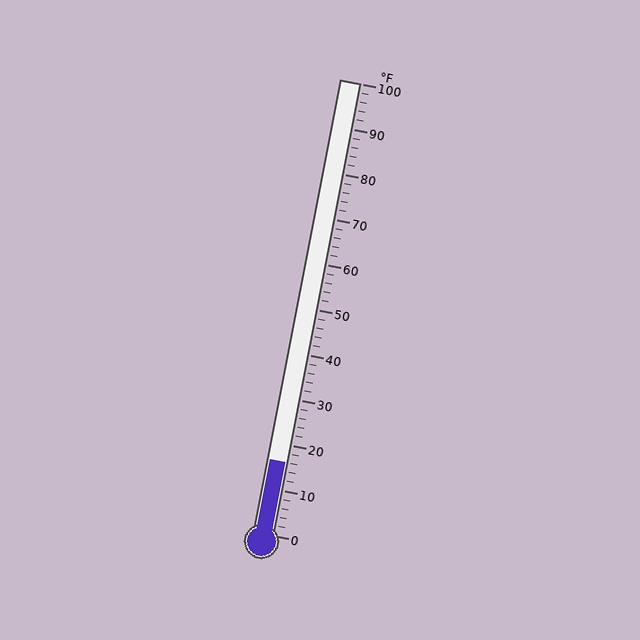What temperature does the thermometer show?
The thermometer shows approximately 16°F.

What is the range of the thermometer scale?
The thermometer scale ranges from 0°F to 100°F.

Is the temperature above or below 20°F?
The temperature is below 20°F.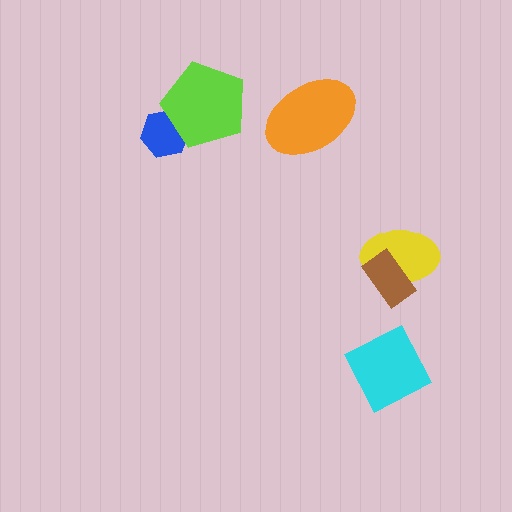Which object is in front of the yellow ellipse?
The brown rectangle is in front of the yellow ellipse.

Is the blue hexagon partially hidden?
Yes, it is partially covered by another shape.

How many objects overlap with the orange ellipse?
0 objects overlap with the orange ellipse.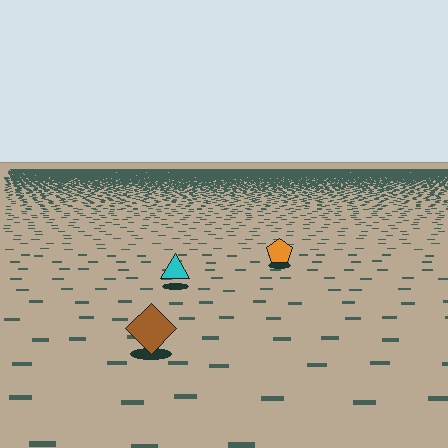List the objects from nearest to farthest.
From nearest to farthest: the brown diamond, the cyan triangle, the orange pentagon.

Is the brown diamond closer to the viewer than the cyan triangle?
Yes. The brown diamond is closer — you can tell from the texture gradient: the ground texture is coarser near it.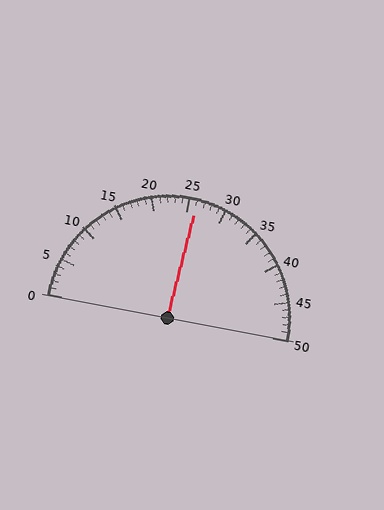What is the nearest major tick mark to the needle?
The nearest major tick mark is 25.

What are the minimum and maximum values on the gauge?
The gauge ranges from 0 to 50.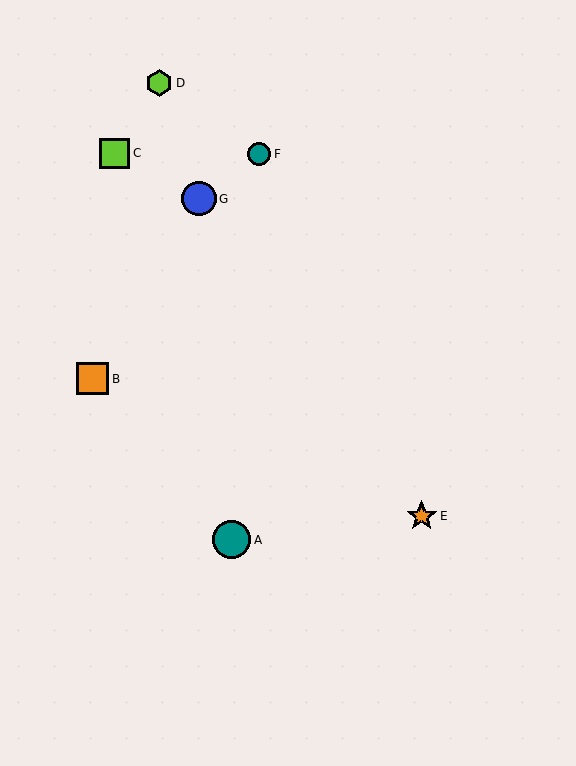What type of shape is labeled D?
Shape D is a lime hexagon.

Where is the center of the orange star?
The center of the orange star is at (422, 516).